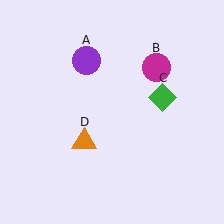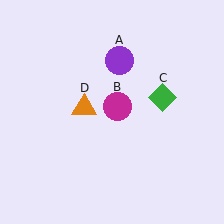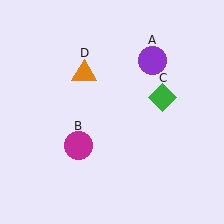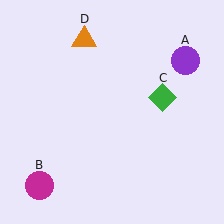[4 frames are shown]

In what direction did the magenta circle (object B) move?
The magenta circle (object B) moved down and to the left.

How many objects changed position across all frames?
3 objects changed position: purple circle (object A), magenta circle (object B), orange triangle (object D).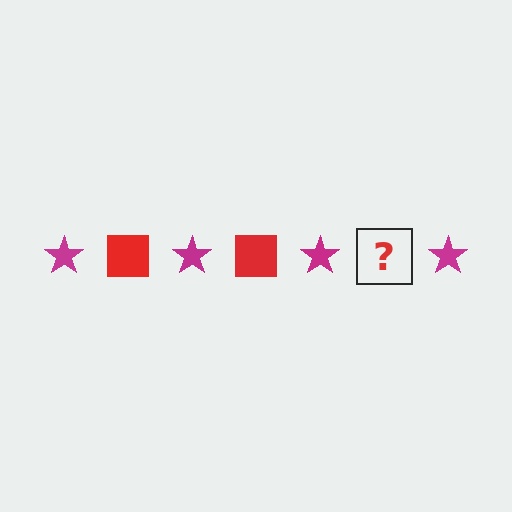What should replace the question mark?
The question mark should be replaced with a red square.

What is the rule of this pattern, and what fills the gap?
The rule is that the pattern alternates between magenta star and red square. The gap should be filled with a red square.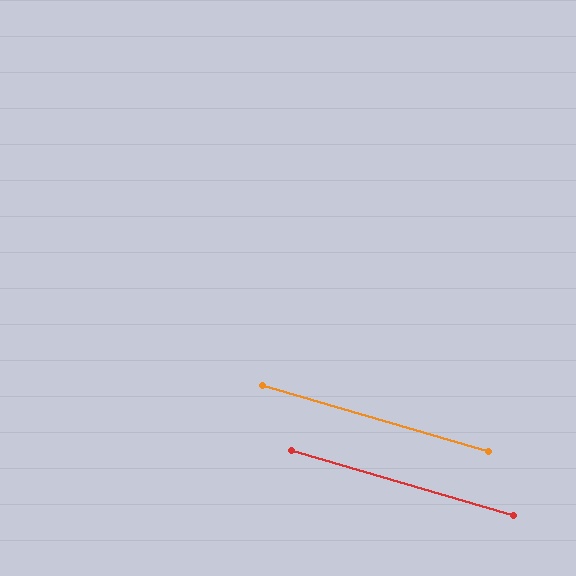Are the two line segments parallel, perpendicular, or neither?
Parallel — their directions differ by only 0.2°.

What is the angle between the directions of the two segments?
Approximately 0 degrees.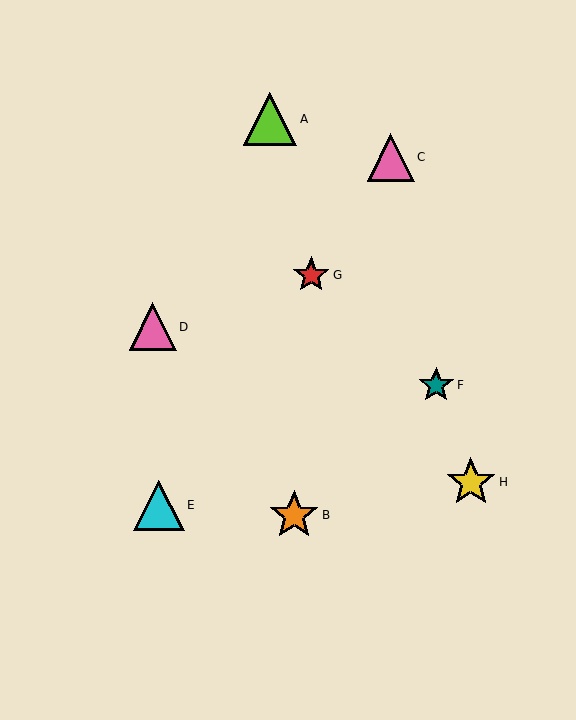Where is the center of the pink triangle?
The center of the pink triangle is at (391, 157).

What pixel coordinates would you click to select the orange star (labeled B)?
Click at (294, 515) to select the orange star B.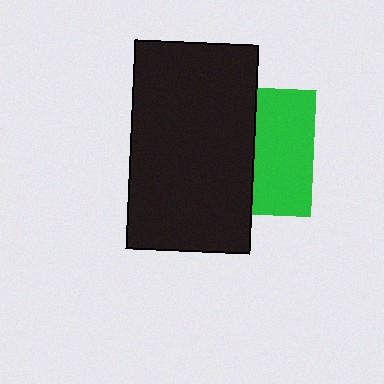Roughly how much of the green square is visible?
About half of it is visible (roughly 46%).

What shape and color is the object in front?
The object in front is a black rectangle.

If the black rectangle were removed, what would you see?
You would see the complete green square.